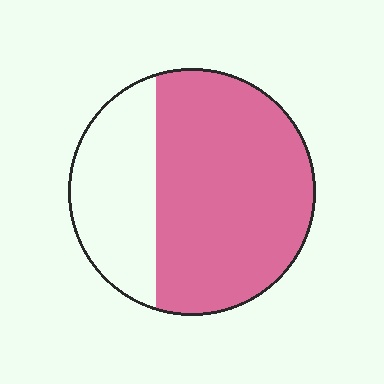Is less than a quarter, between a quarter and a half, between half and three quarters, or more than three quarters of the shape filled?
Between half and three quarters.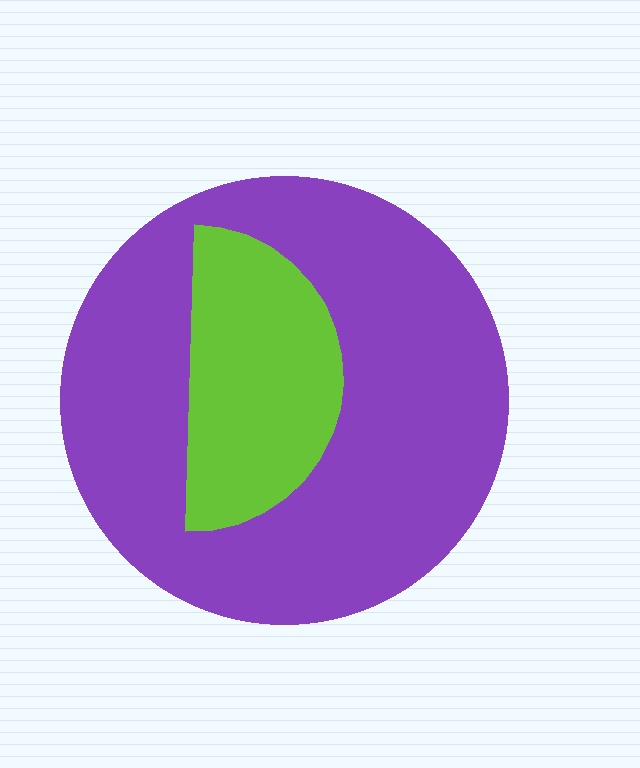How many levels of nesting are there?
2.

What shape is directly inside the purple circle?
The lime semicircle.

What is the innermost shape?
The lime semicircle.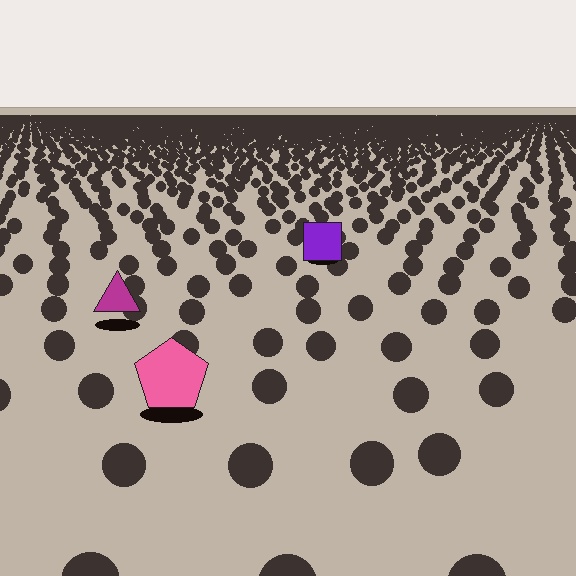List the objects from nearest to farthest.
From nearest to farthest: the pink pentagon, the magenta triangle, the purple square.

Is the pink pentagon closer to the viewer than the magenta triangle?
Yes. The pink pentagon is closer — you can tell from the texture gradient: the ground texture is coarser near it.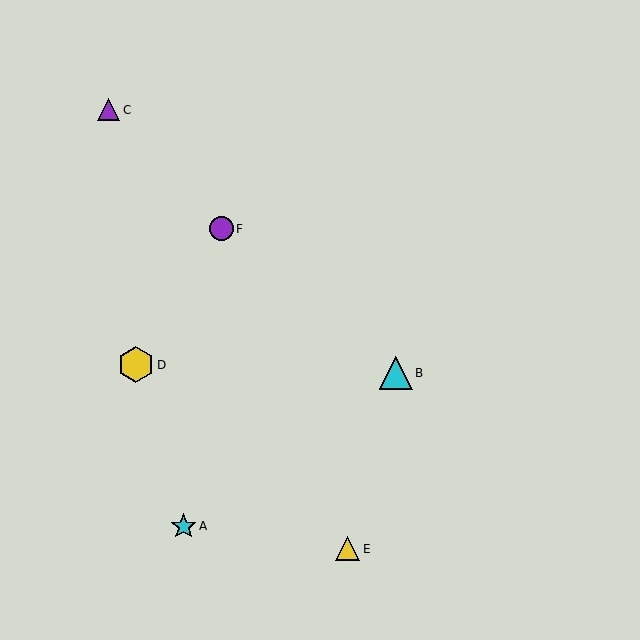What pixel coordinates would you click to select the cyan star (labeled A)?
Click at (184, 526) to select the cyan star A.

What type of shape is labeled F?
Shape F is a purple circle.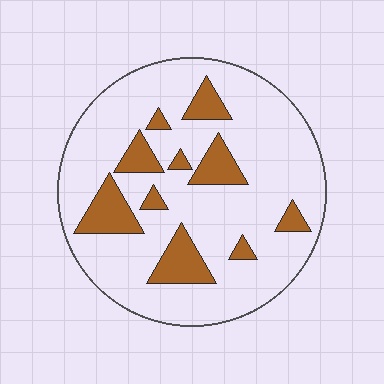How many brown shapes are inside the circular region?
10.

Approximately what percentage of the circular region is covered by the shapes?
Approximately 20%.